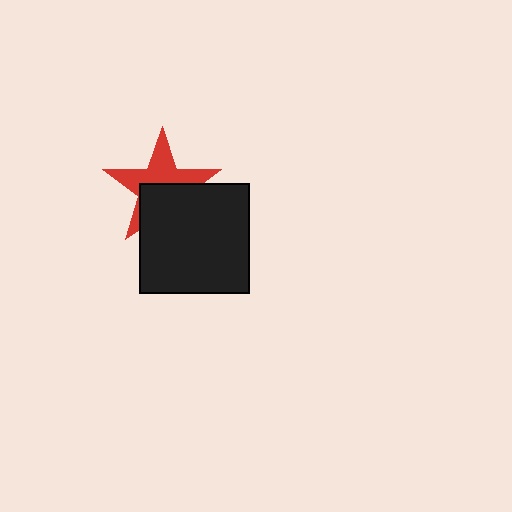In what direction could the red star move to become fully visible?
The red star could move up. That would shift it out from behind the black square entirely.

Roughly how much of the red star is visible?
About half of it is visible (roughly 54%).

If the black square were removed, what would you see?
You would see the complete red star.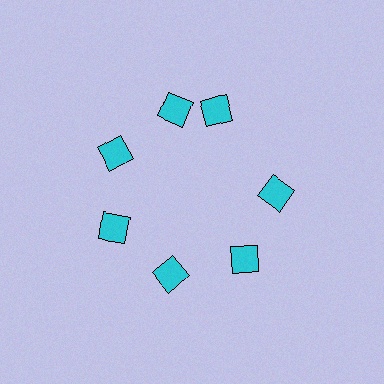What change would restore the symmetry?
The symmetry would be restored by rotating it back into even spacing with its neighbors so that all 7 diamonds sit at equal angles and equal distance from the center.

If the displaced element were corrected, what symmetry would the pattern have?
It would have 7-fold rotational symmetry — the pattern would map onto itself every 51 degrees.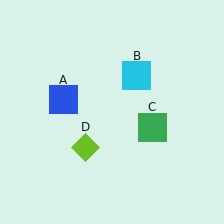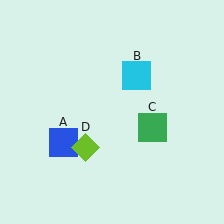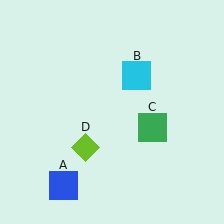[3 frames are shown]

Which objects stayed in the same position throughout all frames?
Cyan square (object B) and green square (object C) and lime diamond (object D) remained stationary.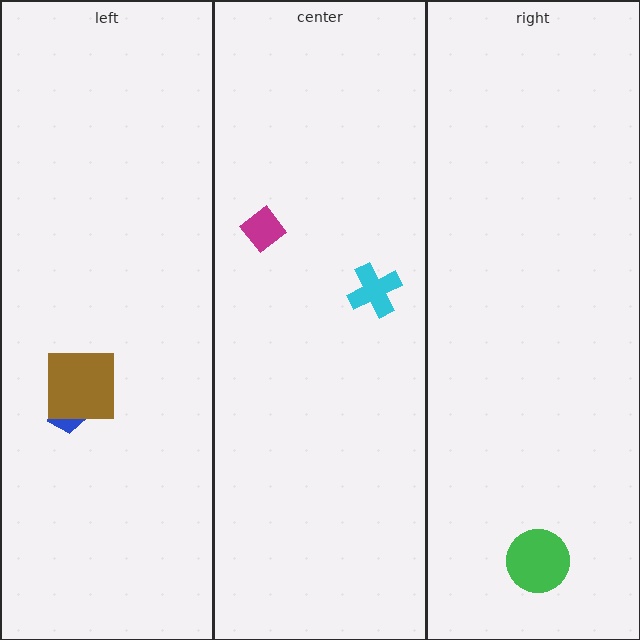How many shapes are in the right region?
1.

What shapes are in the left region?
The blue pentagon, the brown square.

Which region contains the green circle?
The right region.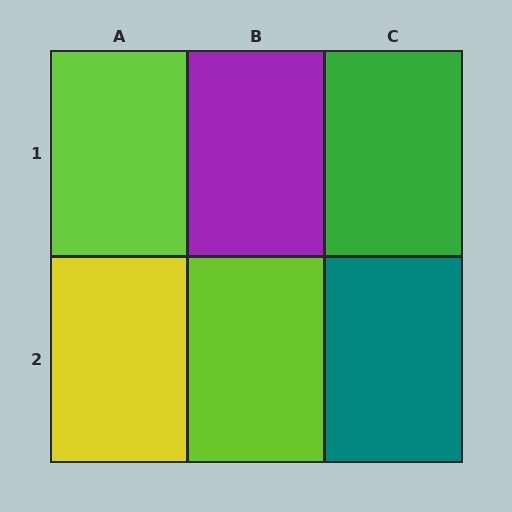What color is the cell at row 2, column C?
Teal.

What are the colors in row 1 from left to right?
Lime, purple, green.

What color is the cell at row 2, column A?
Yellow.